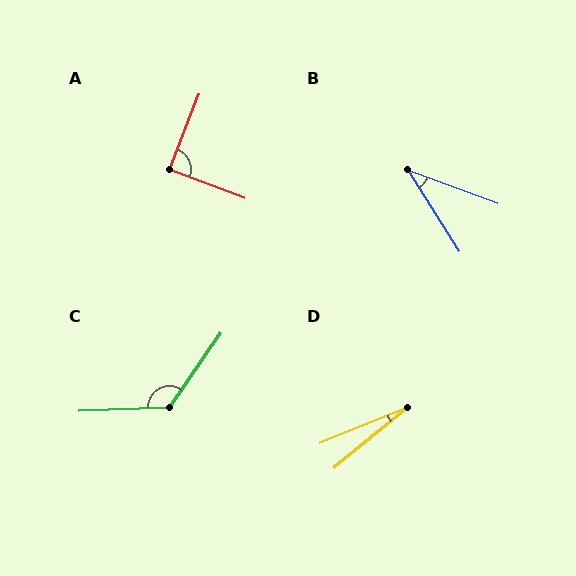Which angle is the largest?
C, at approximately 127 degrees.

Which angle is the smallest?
D, at approximately 17 degrees.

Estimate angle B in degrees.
Approximately 38 degrees.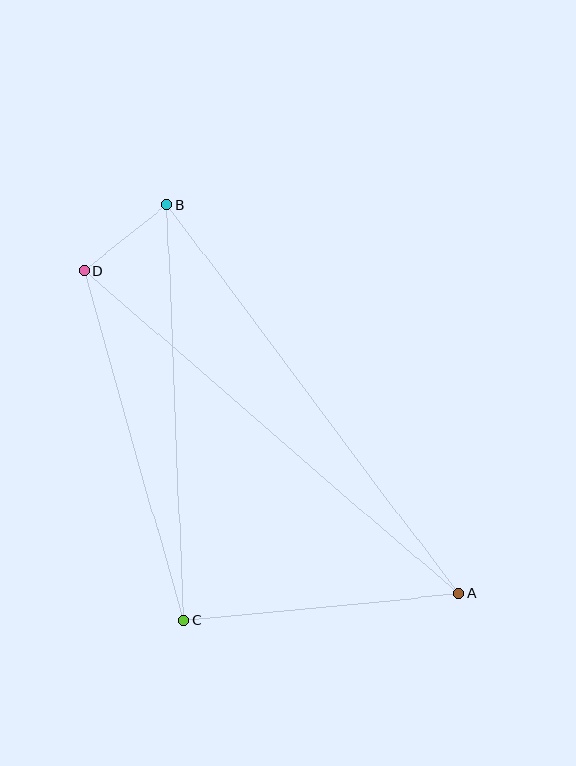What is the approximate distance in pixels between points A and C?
The distance between A and C is approximately 276 pixels.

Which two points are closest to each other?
Points B and D are closest to each other.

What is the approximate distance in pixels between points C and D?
The distance between C and D is approximately 364 pixels.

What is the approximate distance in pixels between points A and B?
The distance between A and B is approximately 485 pixels.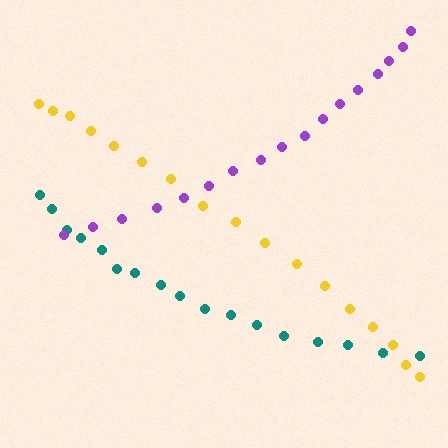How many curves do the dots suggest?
There are 3 distinct paths.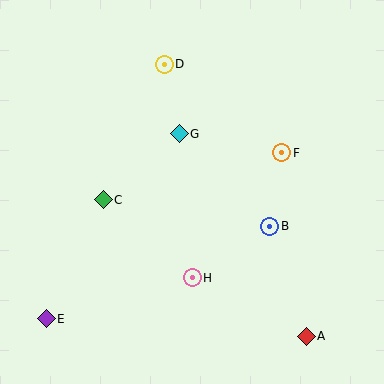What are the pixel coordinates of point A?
Point A is at (306, 336).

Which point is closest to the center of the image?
Point G at (179, 134) is closest to the center.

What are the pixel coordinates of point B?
Point B is at (270, 226).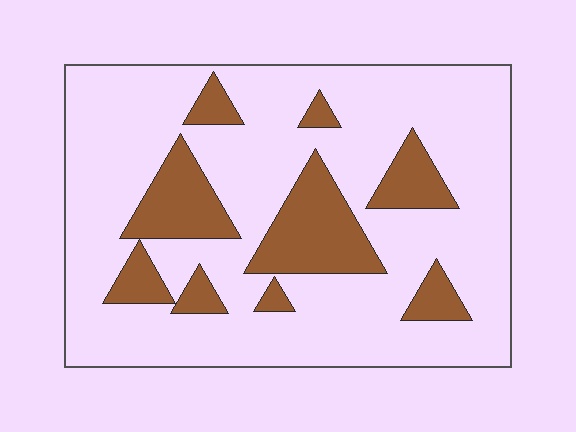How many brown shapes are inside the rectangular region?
9.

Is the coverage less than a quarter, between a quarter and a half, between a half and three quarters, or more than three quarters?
Less than a quarter.